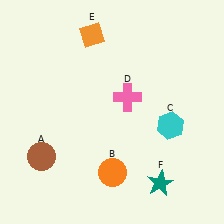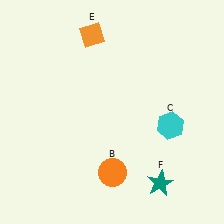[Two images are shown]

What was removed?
The brown circle (A), the pink cross (D) were removed in Image 2.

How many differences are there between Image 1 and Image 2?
There are 2 differences between the two images.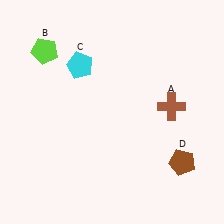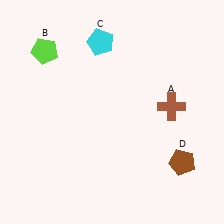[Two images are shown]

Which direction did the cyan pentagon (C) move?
The cyan pentagon (C) moved up.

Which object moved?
The cyan pentagon (C) moved up.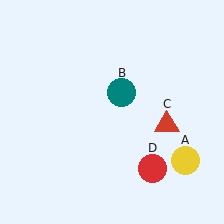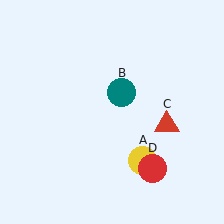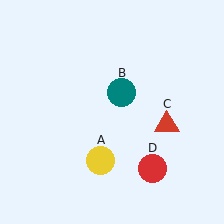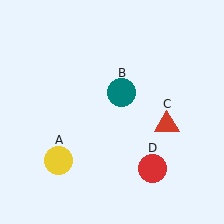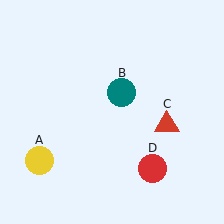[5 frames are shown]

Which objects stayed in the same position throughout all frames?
Teal circle (object B) and red triangle (object C) and red circle (object D) remained stationary.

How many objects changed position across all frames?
1 object changed position: yellow circle (object A).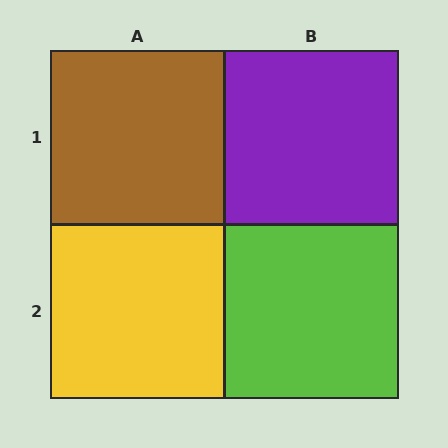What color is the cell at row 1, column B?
Purple.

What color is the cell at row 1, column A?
Brown.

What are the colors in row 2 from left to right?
Yellow, lime.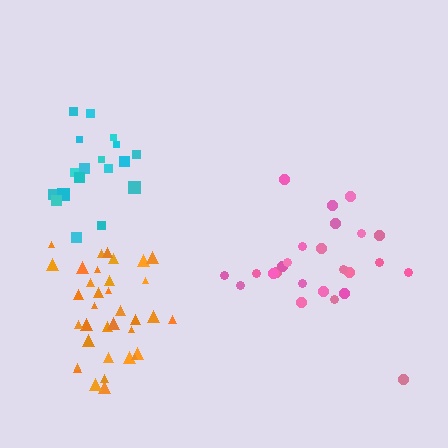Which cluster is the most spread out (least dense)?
Pink.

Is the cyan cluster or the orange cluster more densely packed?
Orange.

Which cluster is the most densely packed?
Orange.